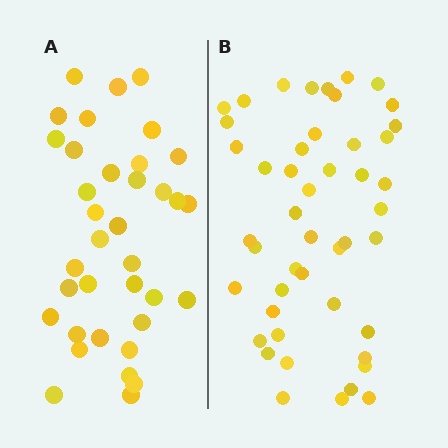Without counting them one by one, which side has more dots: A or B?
Region B (the right region) has more dots.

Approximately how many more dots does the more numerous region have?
Region B has roughly 12 or so more dots than region A.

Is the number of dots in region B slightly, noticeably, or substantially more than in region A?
Region B has noticeably more, but not dramatically so. The ratio is roughly 1.3 to 1.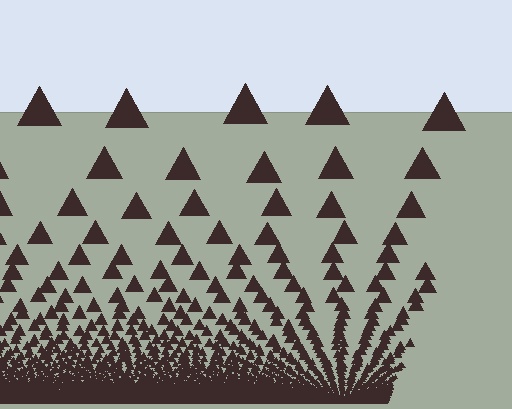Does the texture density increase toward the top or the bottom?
Density increases toward the bottom.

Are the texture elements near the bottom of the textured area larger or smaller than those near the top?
Smaller. The gradient is inverted — elements near the bottom are smaller and denser.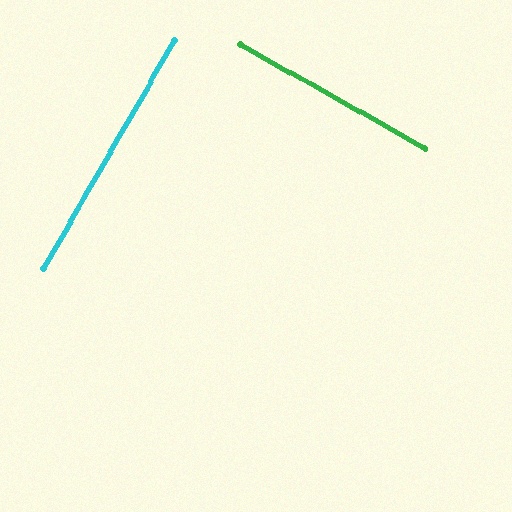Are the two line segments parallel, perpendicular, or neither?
Perpendicular — they meet at approximately 89°.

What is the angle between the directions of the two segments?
Approximately 89 degrees.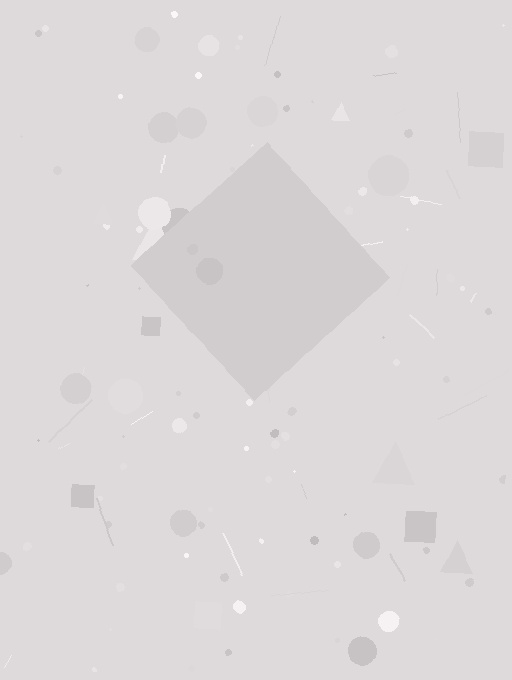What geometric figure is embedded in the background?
A diamond is embedded in the background.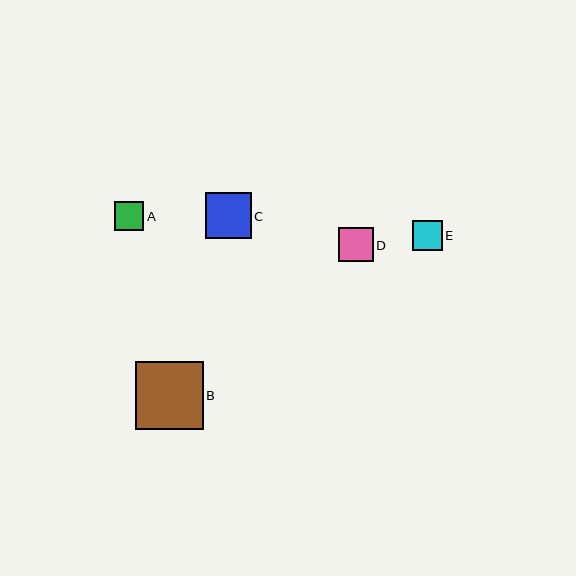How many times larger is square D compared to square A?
Square D is approximately 1.2 times the size of square A.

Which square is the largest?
Square B is the largest with a size of approximately 68 pixels.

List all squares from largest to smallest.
From largest to smallest: B, C, D, E, A.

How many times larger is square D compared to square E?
Square D is approximately 1.2 times the size of square E.